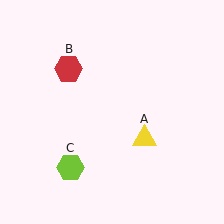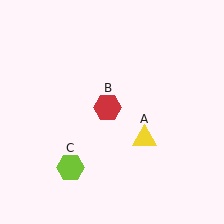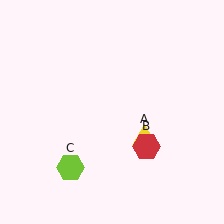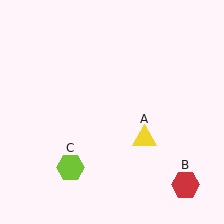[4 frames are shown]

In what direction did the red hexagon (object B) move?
The red hexagon (object B) moved down and to the right.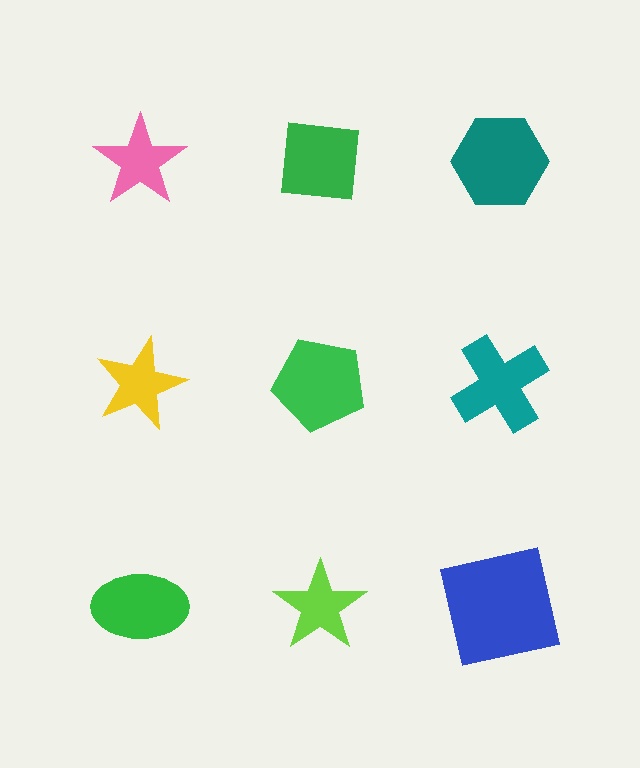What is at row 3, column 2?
A lime star.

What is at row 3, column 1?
A green ellipse.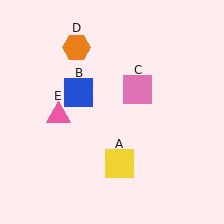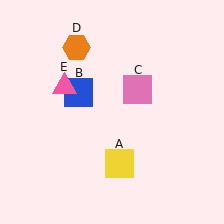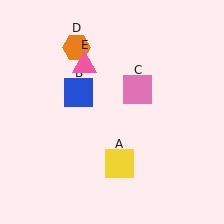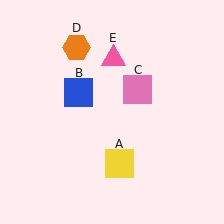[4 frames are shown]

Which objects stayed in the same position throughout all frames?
Yellow square (object A) and blue square (object B) and pink square (object C) and orange hexagon (object D) remained stationary.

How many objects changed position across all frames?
1 object changed position: pink triangle (object E).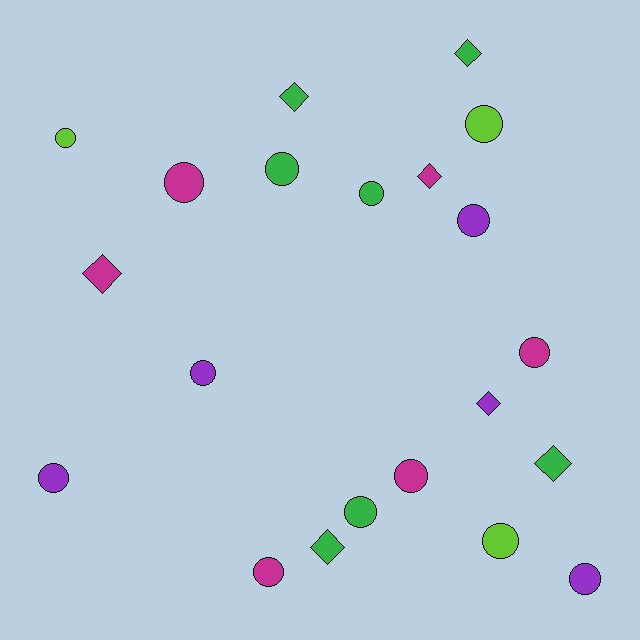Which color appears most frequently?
Green, with 7 objects.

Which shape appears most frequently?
Circle, with 14 objects.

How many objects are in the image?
There are 21 objects.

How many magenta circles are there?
There are 4 magenta circles.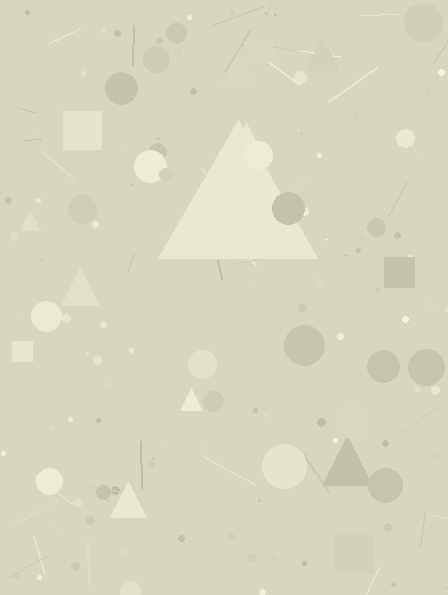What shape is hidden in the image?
A triangle is hidden in the image.